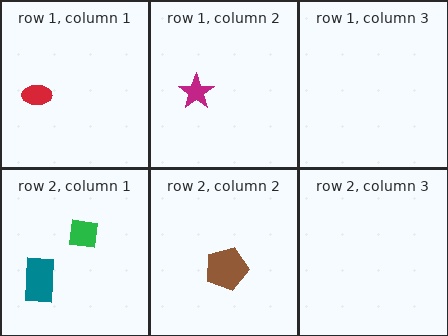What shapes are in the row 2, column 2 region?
The brown pentagon.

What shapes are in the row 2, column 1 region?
The green square, the teal rectangle.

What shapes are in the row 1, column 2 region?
The magenta star.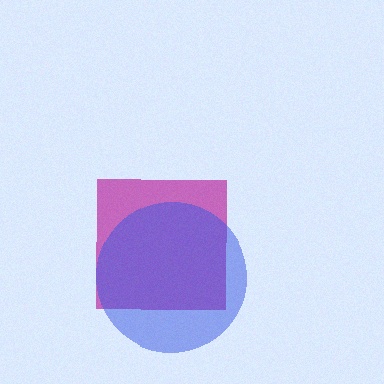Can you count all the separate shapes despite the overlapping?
Yes, there are 2 separate shapes.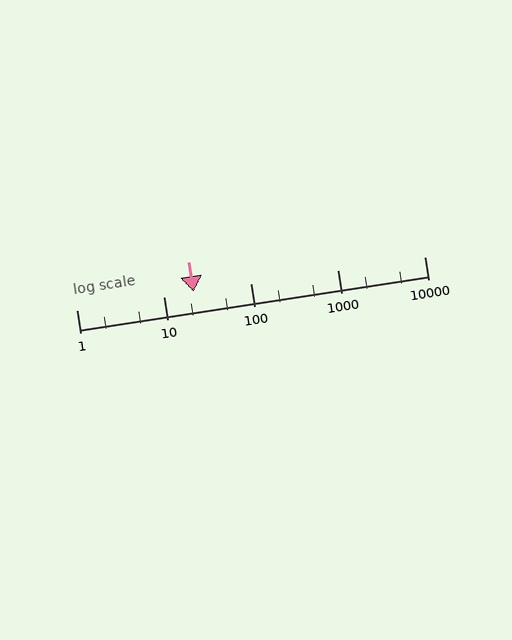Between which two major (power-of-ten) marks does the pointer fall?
The pointer is between 10 and 100.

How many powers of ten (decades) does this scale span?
The scale spans 4 decades, from 1 to 10000.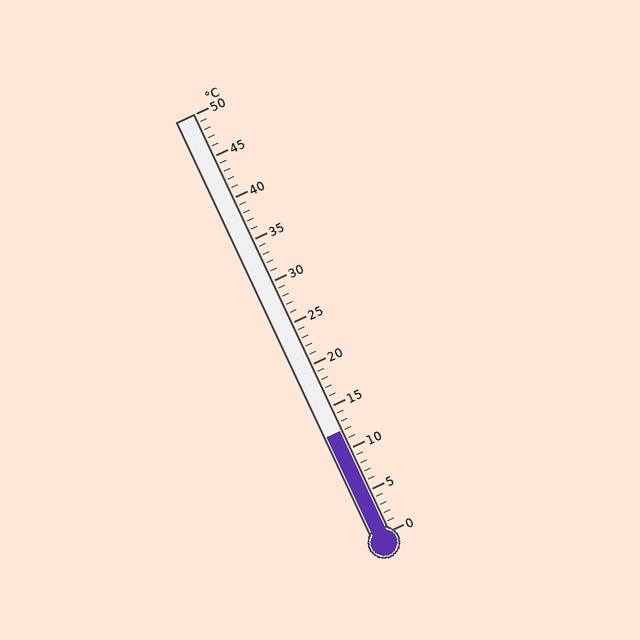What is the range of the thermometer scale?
The thermometer scale ranges from 0°C to 50°C.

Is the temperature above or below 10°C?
The temperature is above 10°C.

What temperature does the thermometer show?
The thermometer shows approximately 12°C.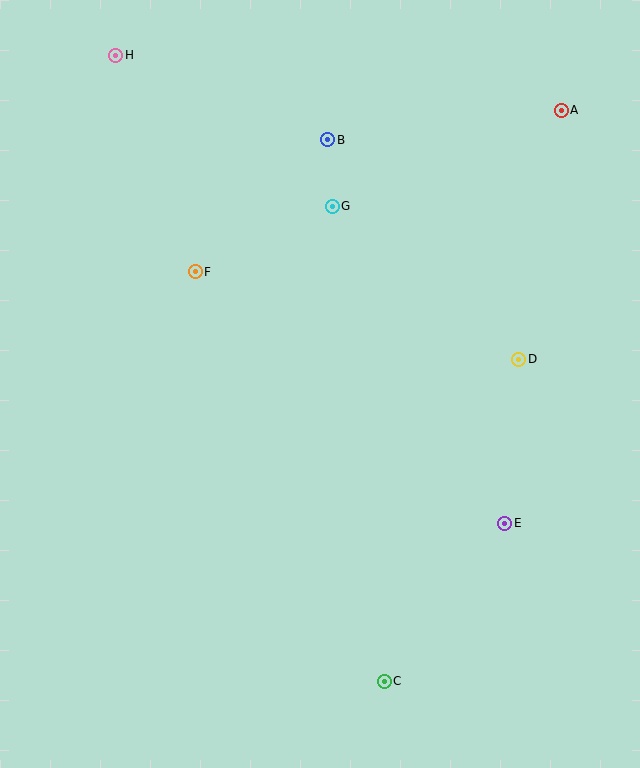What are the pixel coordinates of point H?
Point H is at (116, 55).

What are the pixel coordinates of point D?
Point D is at (519, 359).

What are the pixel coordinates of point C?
Point C is at (384, 681).